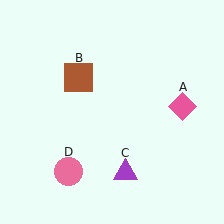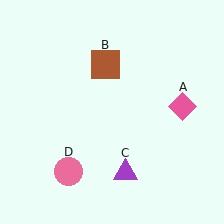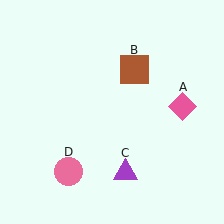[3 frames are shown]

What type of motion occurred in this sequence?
The brown square (object B) rotated clockwise around the center of the scene.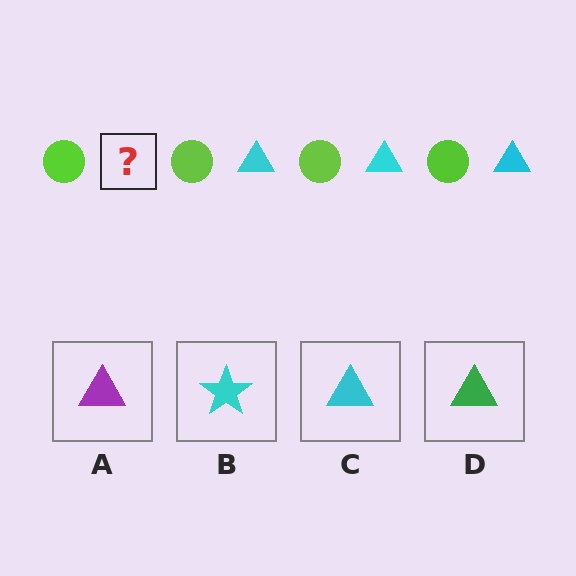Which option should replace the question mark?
Option C.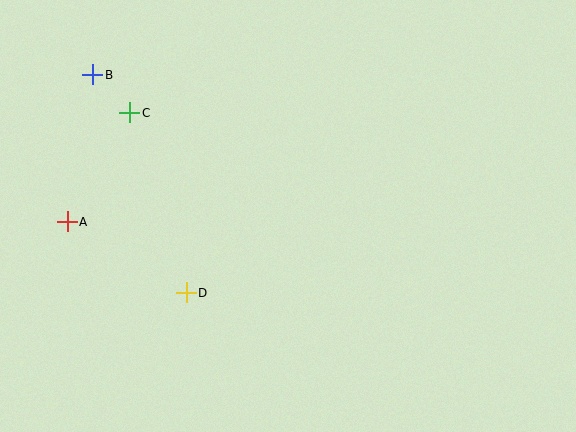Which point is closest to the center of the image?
Point D at (186, 293) is closest to the center.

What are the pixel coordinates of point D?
Point D is at (186, 293).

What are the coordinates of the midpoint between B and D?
The midpoint between B and D is at (140, 184).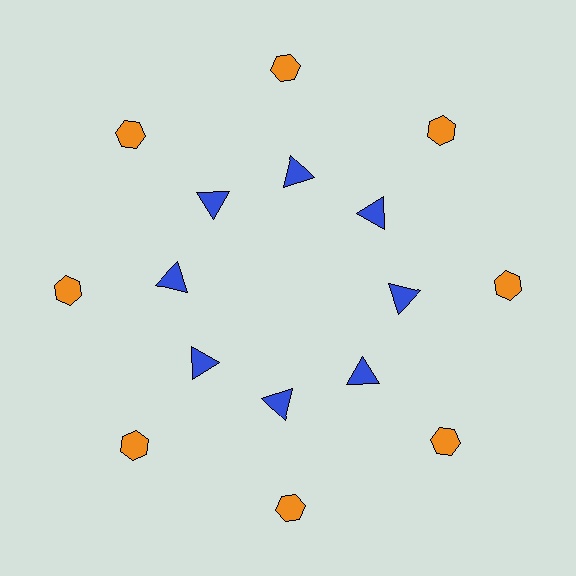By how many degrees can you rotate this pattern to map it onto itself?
The pattern maps onto itself every 45 degrees of rotation.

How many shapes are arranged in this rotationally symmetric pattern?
There are 16 shapes, arranged in 8 groups of 2.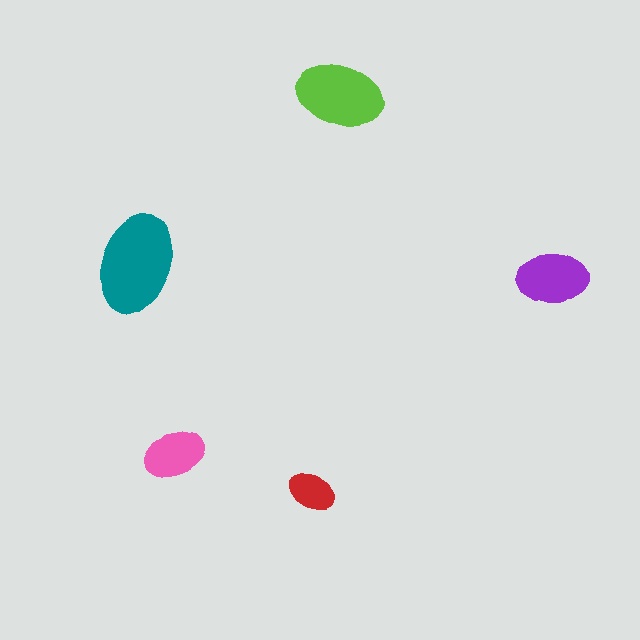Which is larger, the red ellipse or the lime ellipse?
The lime one.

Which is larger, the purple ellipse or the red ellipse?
The purple one.